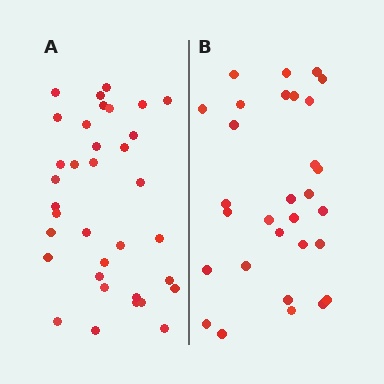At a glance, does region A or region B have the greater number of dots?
Region A (the left region) has more dots.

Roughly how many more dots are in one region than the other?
Region A has about 5 more dots than region B.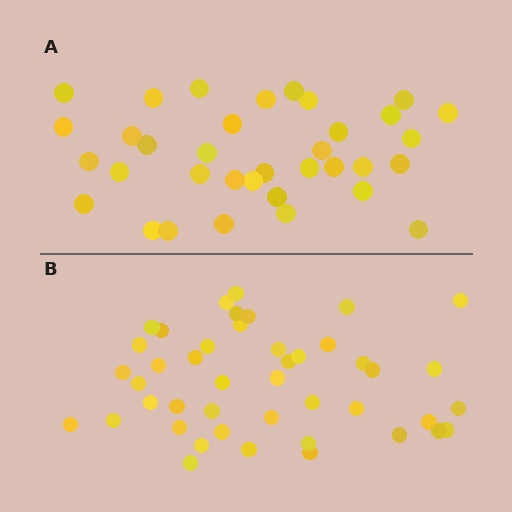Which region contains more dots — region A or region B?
Region B (the bottom region) has more dots.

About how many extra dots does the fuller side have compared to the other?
Region B has roughly 8 or so more dots than region A.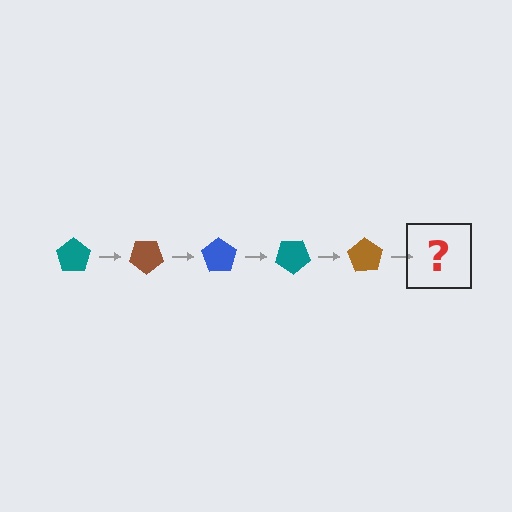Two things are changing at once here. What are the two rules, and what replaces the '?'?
The two rules are that it rotates 35 degrees each step and the color cycles through teal, brown, and blue. The '?' should be a blue pentagon, rotated 175 degrees from the start.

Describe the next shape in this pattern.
It should be a blue pentagon, rotated 175 degrees from the start.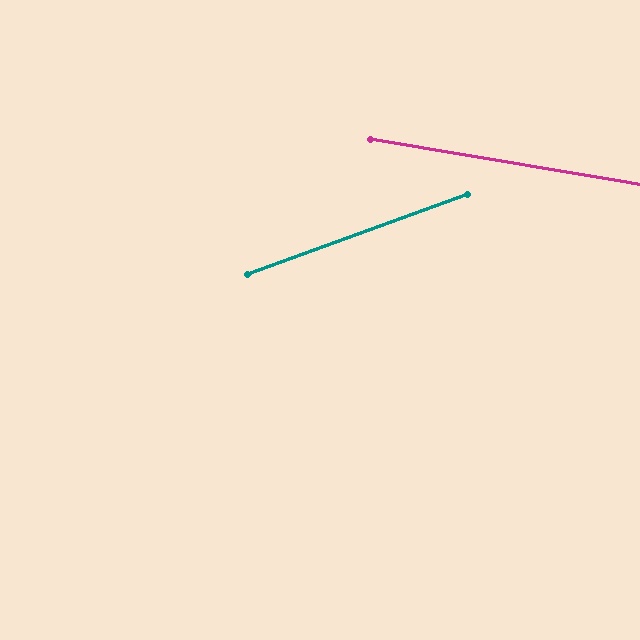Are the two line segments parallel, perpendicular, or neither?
Neither parallel nor perpendicular — they differ by about 30°.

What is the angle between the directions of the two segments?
Approximately 30 degrees.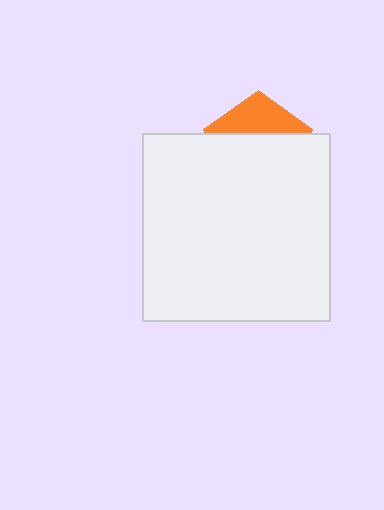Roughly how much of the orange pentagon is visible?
A small part of it is visible (roughly 33%).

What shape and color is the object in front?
The object in front is a white square.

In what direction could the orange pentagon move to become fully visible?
The orange pentagon could move up. That would shift it out from behind the white square entirely.